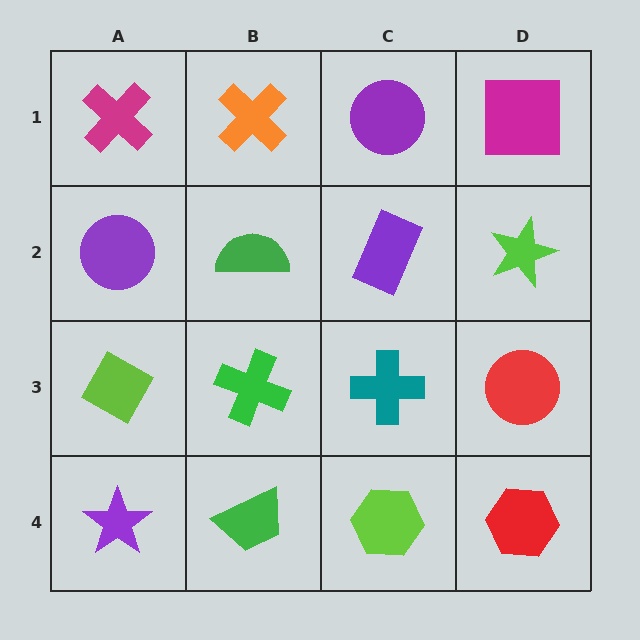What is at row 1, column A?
A magenta cross.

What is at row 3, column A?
A lime diamond.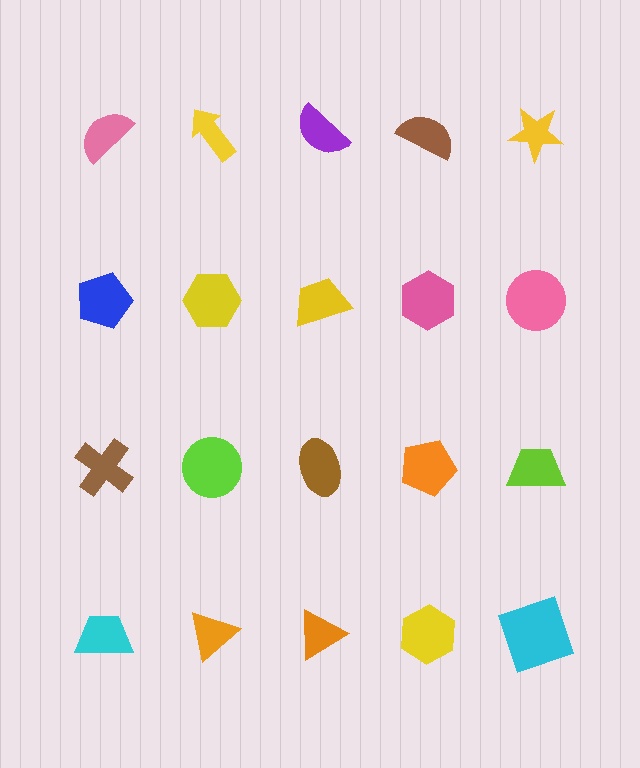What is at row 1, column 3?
A purple semicircle.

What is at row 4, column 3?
An orange triangle.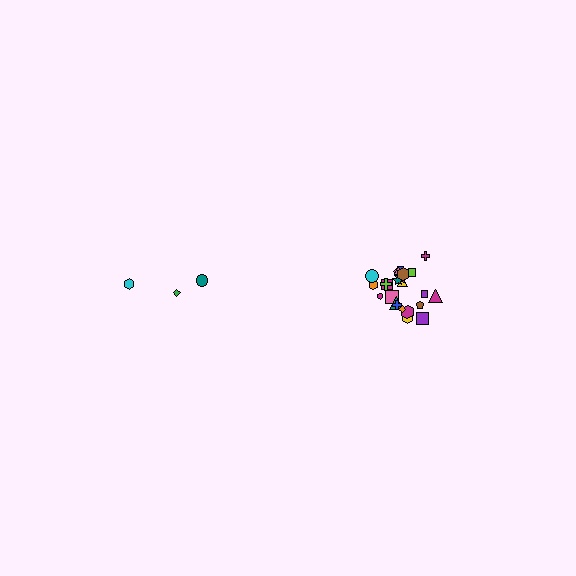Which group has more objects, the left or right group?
The right group.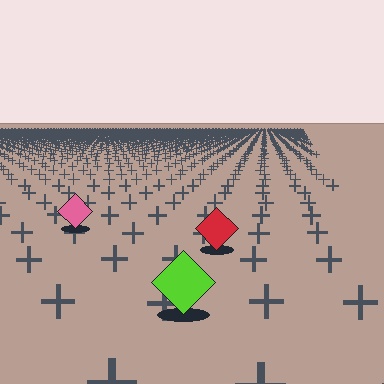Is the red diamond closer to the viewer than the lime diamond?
No. The lime diamond is closer — you can tell from the texture gradient: the ground texture is coarser near it.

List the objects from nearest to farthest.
From nearest to farthest: the lime diamond, the red diamond, the pink diamond.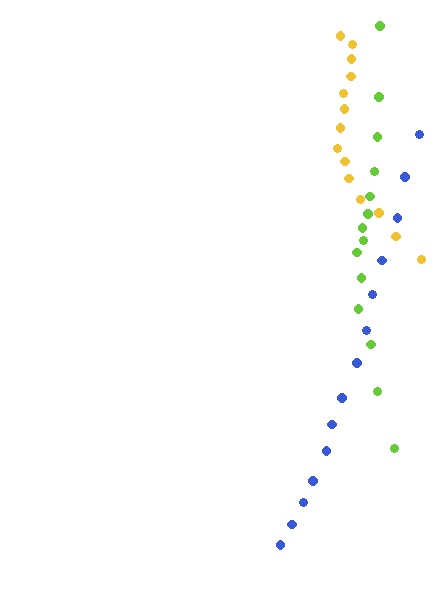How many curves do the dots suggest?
There are 3 distinct paths.